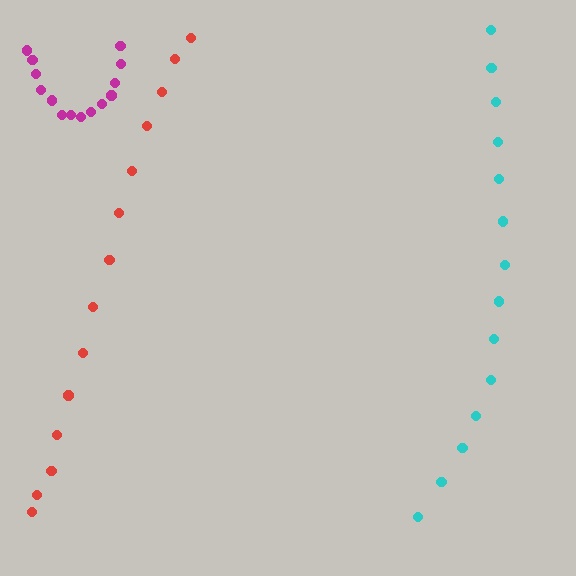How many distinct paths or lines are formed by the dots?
There are 3 distinct paths.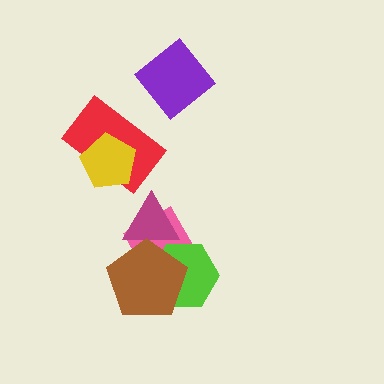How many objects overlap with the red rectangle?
1 object overlaps with the red rectangle.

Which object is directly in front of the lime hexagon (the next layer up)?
The magenta triangle is directly in front of the lime hexagon.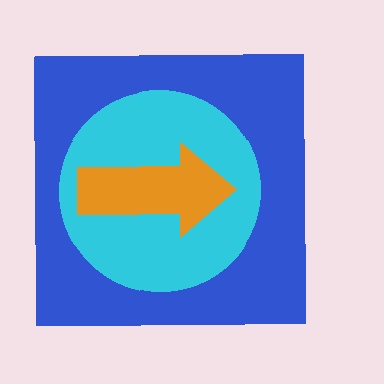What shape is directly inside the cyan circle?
The orange arrow.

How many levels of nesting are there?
3.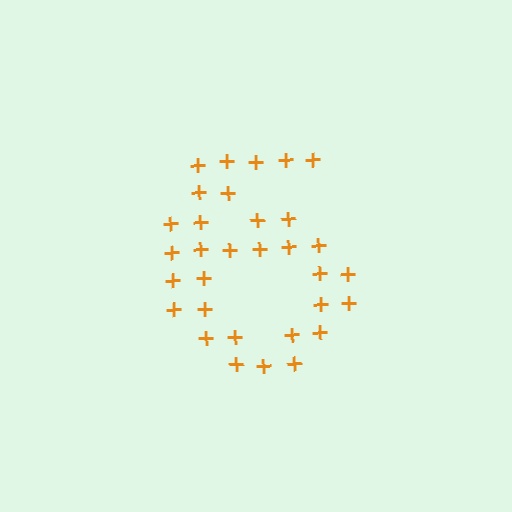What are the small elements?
The small elements are plus signs.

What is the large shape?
The large shape is the digit 6.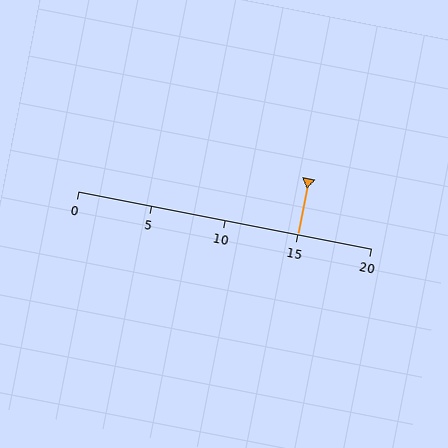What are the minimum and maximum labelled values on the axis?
The axis runs from 0 to 20.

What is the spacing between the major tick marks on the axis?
The major ticks are spaced 5 apart.